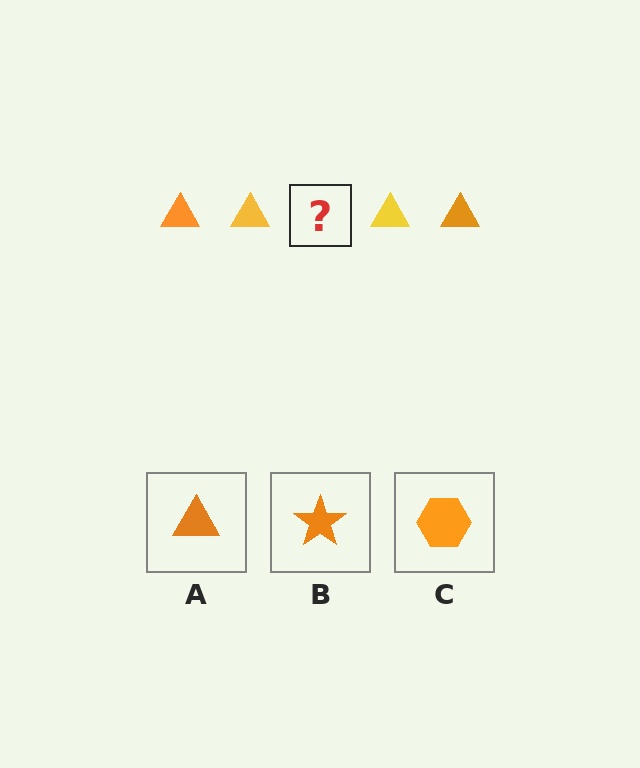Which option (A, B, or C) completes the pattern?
A.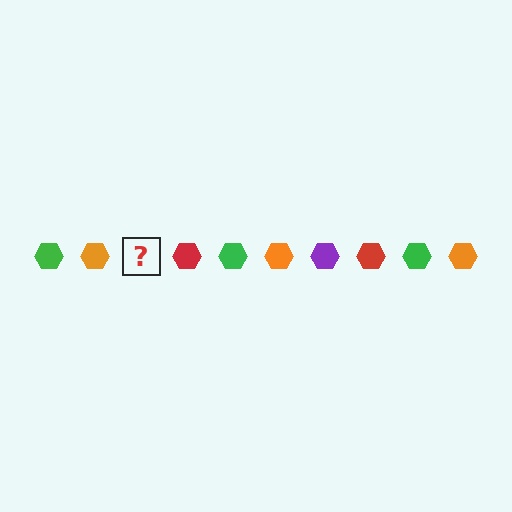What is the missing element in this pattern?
The missing element is a purple hexagon.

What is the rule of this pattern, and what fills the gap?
The rule is that the pattern cycles through green, orange, purple, red hexagons. The gap should be filled with a purple hexagon.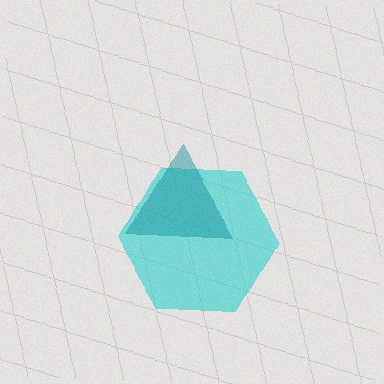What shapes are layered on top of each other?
The layered shapes are: a cyan hexagon, a teal triangle.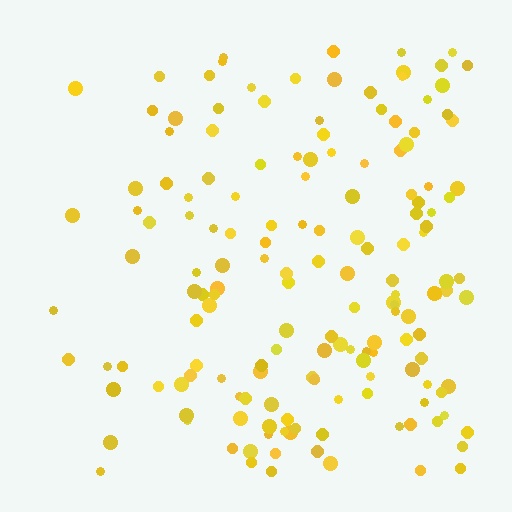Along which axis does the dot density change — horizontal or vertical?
Horizontal.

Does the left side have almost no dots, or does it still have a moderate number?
Still a moderate number, just noticeably fewer than the right.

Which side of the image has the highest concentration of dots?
The right.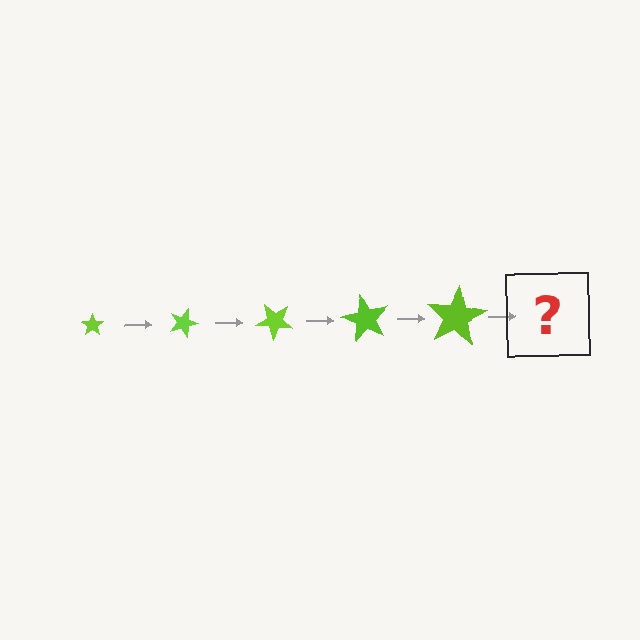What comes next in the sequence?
The next element should be a star, larger than the previous one and rotated 100 degrees from the start.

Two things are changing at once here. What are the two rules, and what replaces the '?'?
The two rules are that the star grows larger each step and it rotates 20 degrees each step. The '?' should be a star, larger than the previous one and rotated 100 degrees from the start.